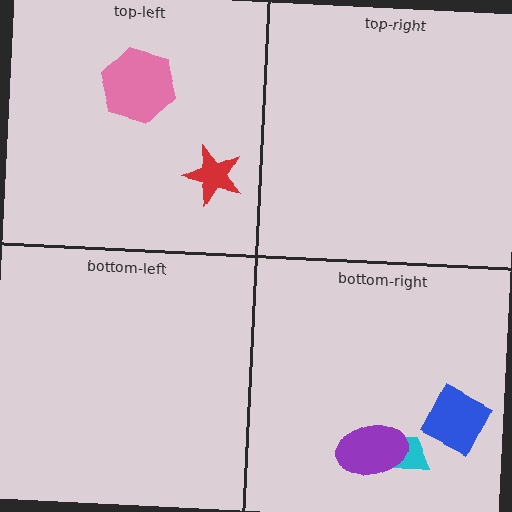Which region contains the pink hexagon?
The top-left region.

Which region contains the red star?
The top-left region.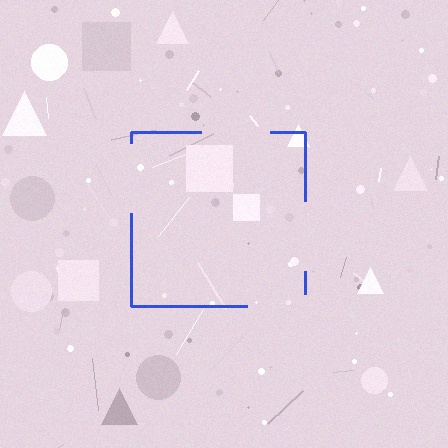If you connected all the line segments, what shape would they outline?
They would outline a square.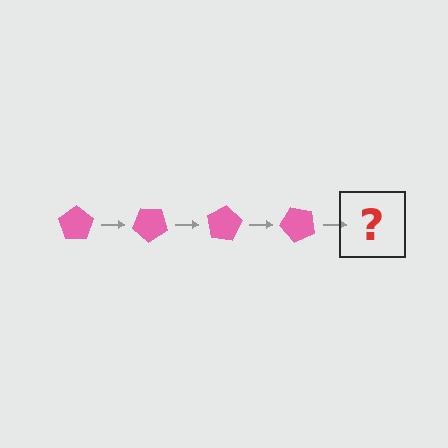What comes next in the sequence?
The next element should be a pink pentagon rotated 160 degrees.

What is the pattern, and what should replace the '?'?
The pattern is that the pentagon rotates 40 degrees each step. The '?' should be a pink pentagon rotated 160 degrees.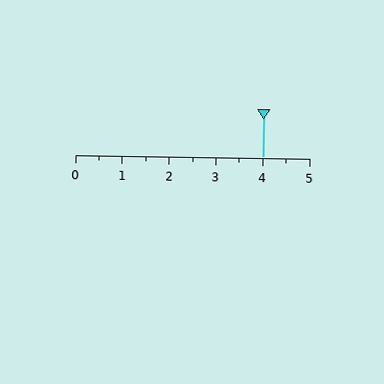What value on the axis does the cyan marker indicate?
The marker indicates approximately 4.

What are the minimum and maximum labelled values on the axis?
The axis runs from 0 to 5.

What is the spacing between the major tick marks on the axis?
The major ticks are spaced 1 apart.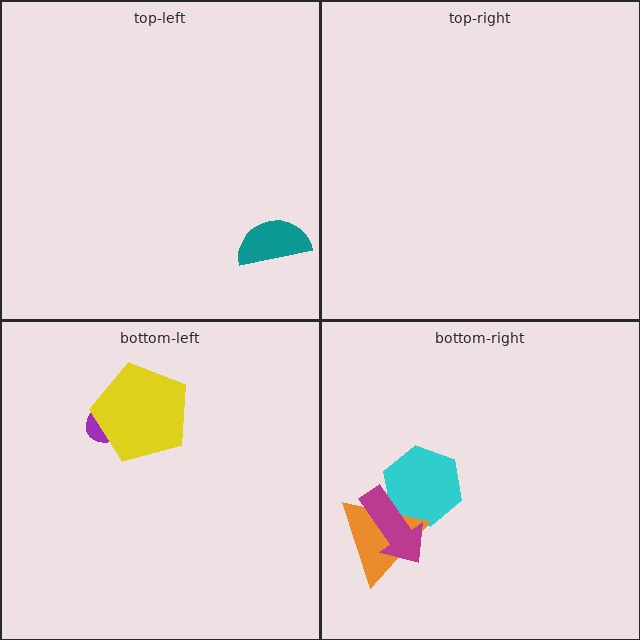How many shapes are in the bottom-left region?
2.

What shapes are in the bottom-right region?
The cyan hexagon, the orange triangle, the magenta arrow.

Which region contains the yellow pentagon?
The bottom-left region.